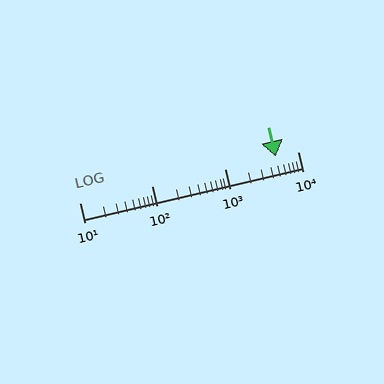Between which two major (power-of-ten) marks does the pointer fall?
The pointer is between 1000 and 10000.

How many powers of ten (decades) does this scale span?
The scale spans 3 decades, from 10 to 10000.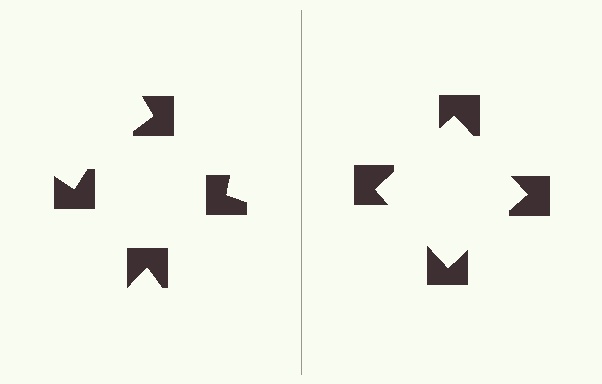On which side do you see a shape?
An illusory square appears on the right side. On the left side the wedge cuts are rotated, so no coherent shape forms.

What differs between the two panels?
The notched squares are positioned identically on both sides; only the wedge orientations differ. On the right they align to a square; on the left they are misaligned.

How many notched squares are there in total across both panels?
8 — 4 on each side.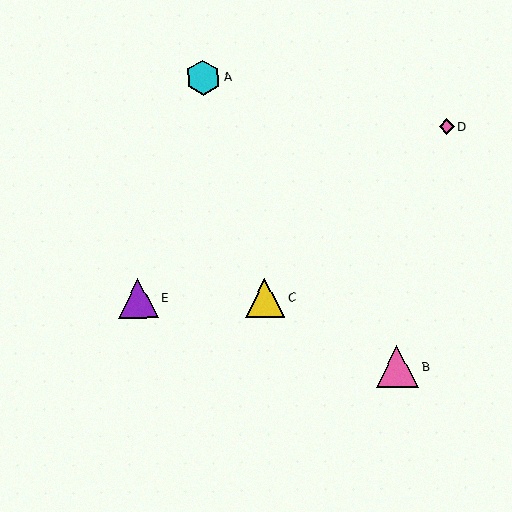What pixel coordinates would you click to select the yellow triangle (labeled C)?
Click at (265, 298) to select the yellow triangle C.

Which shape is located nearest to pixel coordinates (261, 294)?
The yellow triangle (labeled C) at (265, 298) is nearest to that location.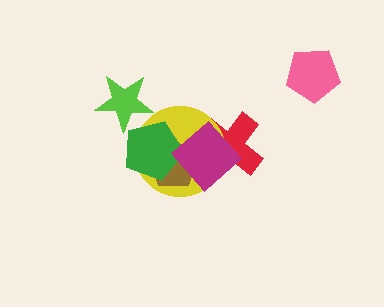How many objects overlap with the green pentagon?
3 objects overlap with the green pentagon.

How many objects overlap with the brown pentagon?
3 objects overlap with the brown pentagon.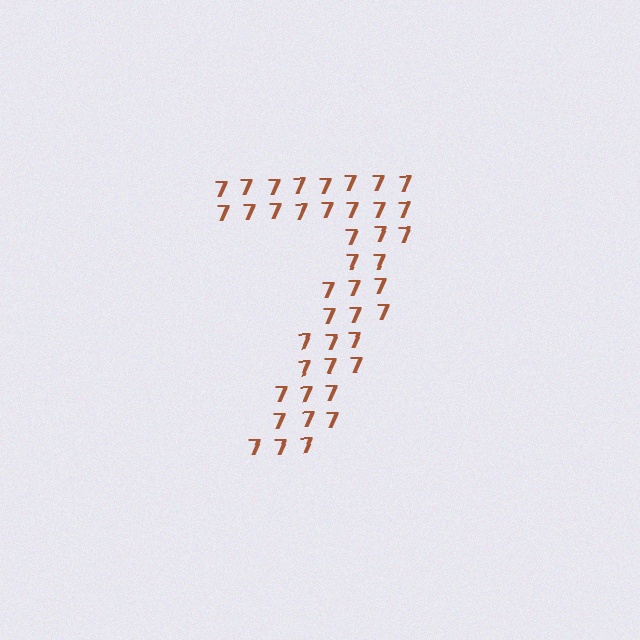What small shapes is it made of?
It is made of small digit 7's.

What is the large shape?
The large shape is the digit 7.